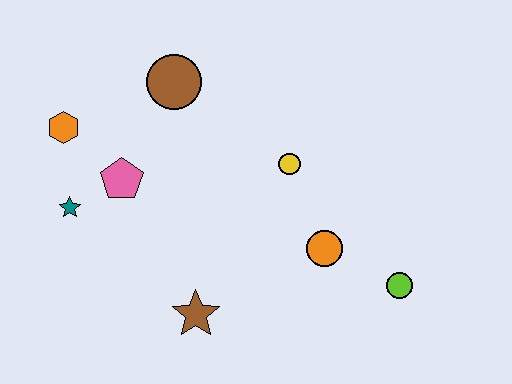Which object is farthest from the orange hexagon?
The lime circle is farthest from the orange hexagon.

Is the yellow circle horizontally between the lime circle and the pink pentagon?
Yes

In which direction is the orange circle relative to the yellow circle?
The orange circle is below the yellow circle.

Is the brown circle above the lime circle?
Yes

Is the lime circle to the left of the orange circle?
No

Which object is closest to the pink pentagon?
The teal star is closest to the pink pentagon.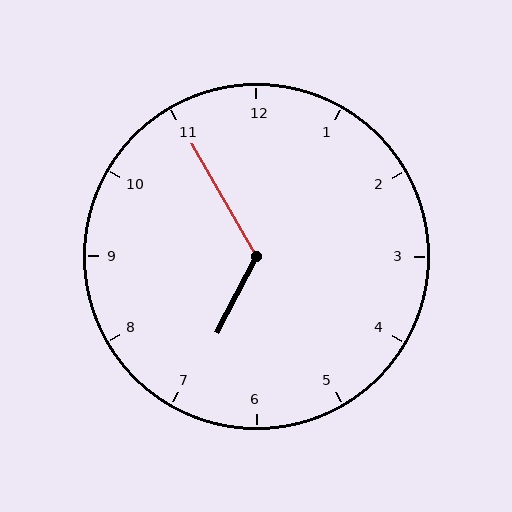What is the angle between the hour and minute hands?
Approximately 122 degrees.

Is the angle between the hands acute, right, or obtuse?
It is obtuse.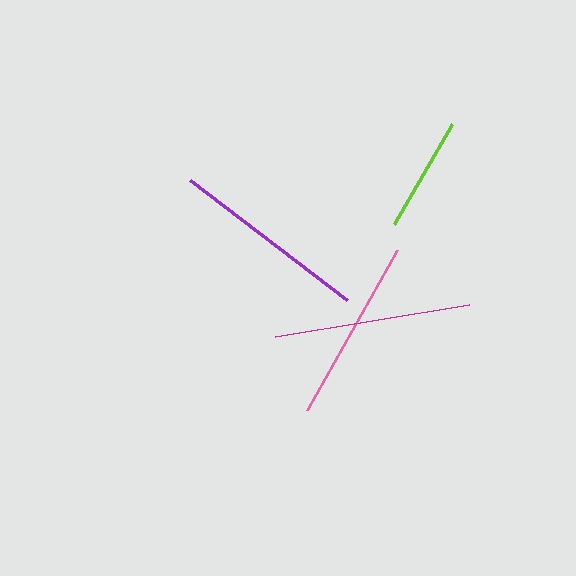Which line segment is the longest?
The purple line is the longest at approximately 197 pixels.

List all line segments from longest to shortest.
From longest to shortest: purple, magenta, pink, lime.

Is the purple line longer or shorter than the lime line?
The purple line is longer than the lime line.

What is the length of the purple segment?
The purple segment is approximately 197 pixels long.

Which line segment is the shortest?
The lime line is the shortest at approximately 116 pixels.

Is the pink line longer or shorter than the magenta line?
The magenta line is longer than the pink line.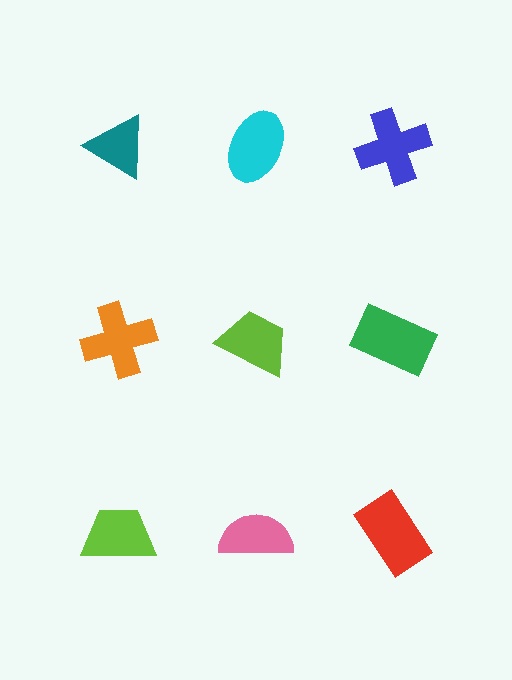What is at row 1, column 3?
A blue cross.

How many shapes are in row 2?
3 shapes.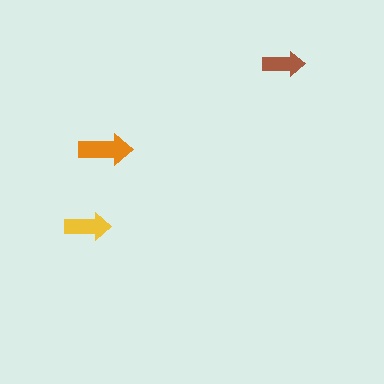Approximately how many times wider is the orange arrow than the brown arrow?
About 1.5 times wider.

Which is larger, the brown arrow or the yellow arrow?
The yellow one.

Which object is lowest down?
The yellow arrow is bottommost.